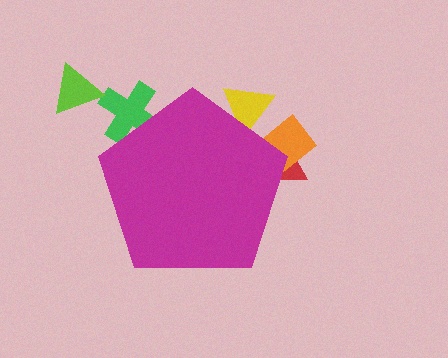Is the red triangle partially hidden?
Yes, the red triangle is partially hidden behind the magenta pentagon.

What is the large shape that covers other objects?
A magenta pentagon.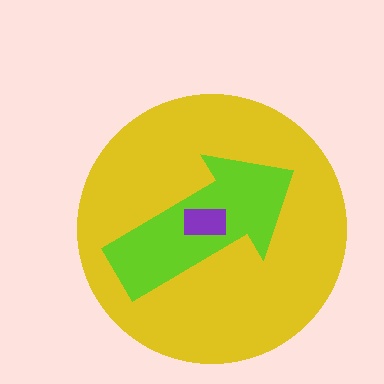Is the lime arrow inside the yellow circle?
Yes.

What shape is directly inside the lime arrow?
The purple rectangle.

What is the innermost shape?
The purple rectangle.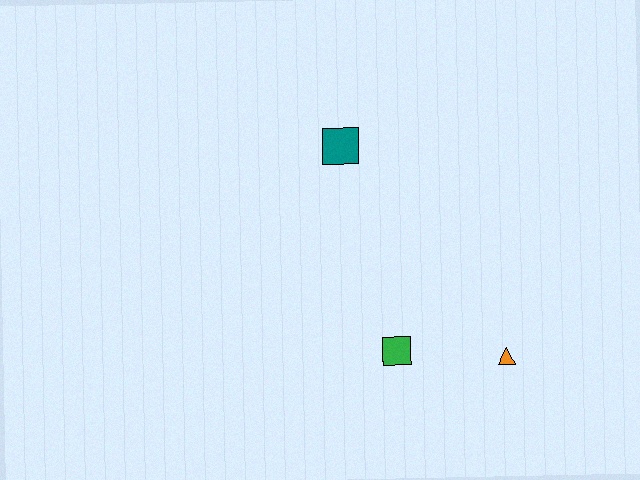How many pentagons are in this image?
There are no pentagons.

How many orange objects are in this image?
There is 1 orange object.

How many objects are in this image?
There are 3 objects.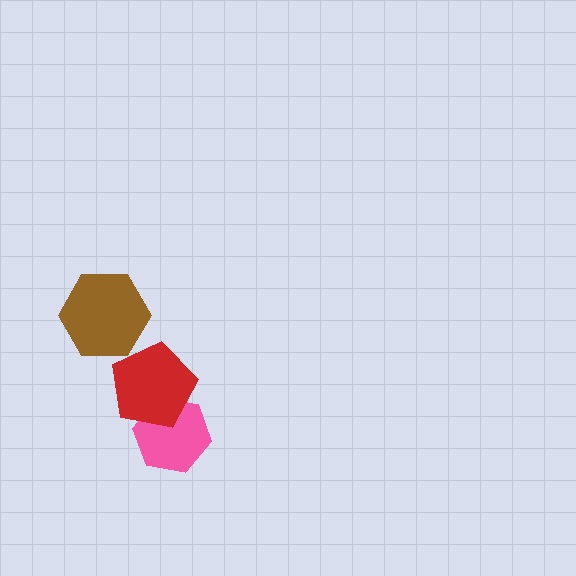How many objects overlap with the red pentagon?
1 object overlaps with the red pentagon.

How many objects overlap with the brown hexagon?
0 objects overlap with the brown hexagon.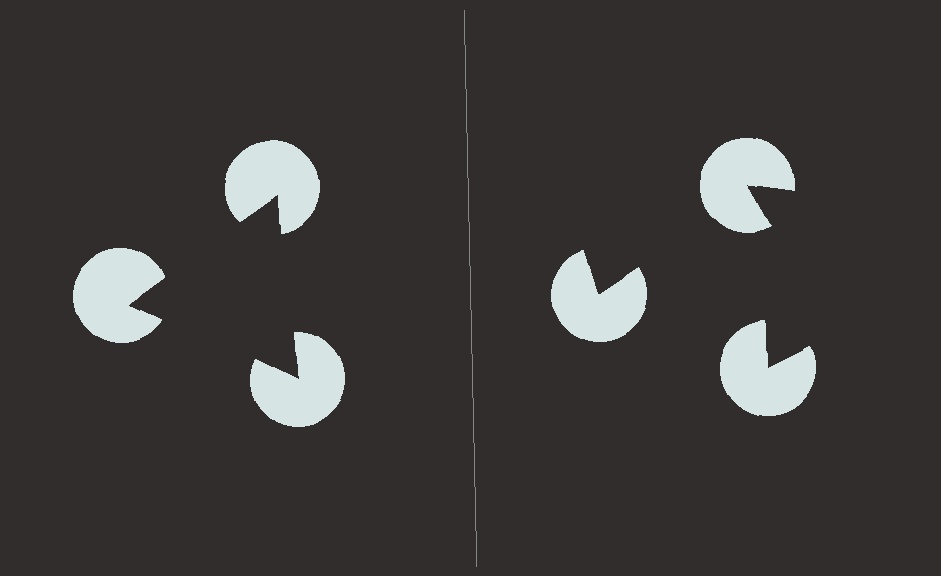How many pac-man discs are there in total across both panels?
6 — 3 on each side.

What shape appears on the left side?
An illusory triangle.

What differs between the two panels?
The pac-man discs are positioned identically on both sides; only the wedge orientations differ. On the left they align to a triangle; on the right they are misaligned.